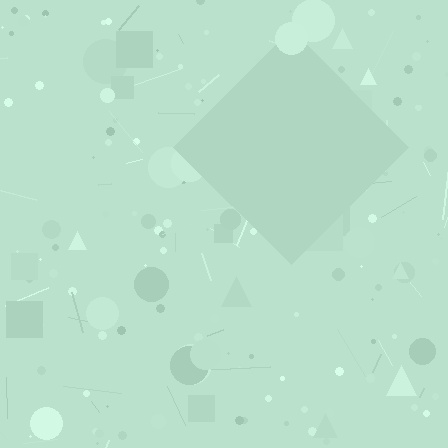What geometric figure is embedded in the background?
A diamond is embedded in the background.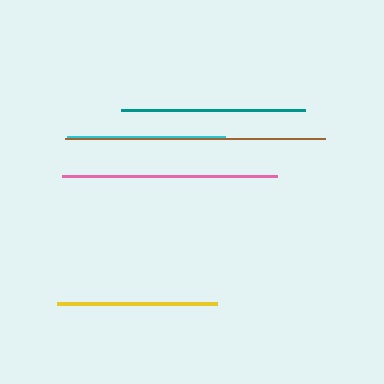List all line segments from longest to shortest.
From longest to shortest: brown, pink, teal, yellow, cyan.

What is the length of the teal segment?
The teal segment is approximately 184 pixels long.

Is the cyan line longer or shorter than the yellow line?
The yellow line is longer than the cyan line.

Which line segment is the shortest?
The cyan line is the shortest at approximately 158 pixels.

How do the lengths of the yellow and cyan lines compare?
The yellow and cyan lines are approximately the same length.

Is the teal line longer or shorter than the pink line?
The pink line is longer than the teal line.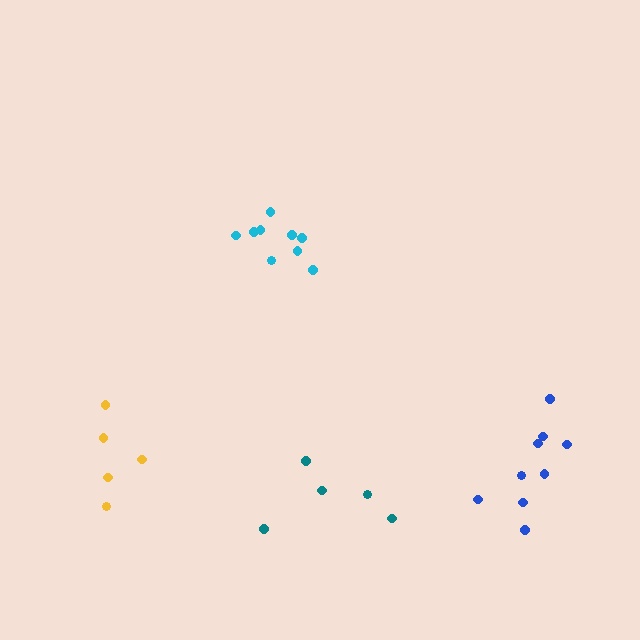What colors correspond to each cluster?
The clusters are colored: blue, cyan, teal, yellow.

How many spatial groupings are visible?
There are 4 spatial groupings.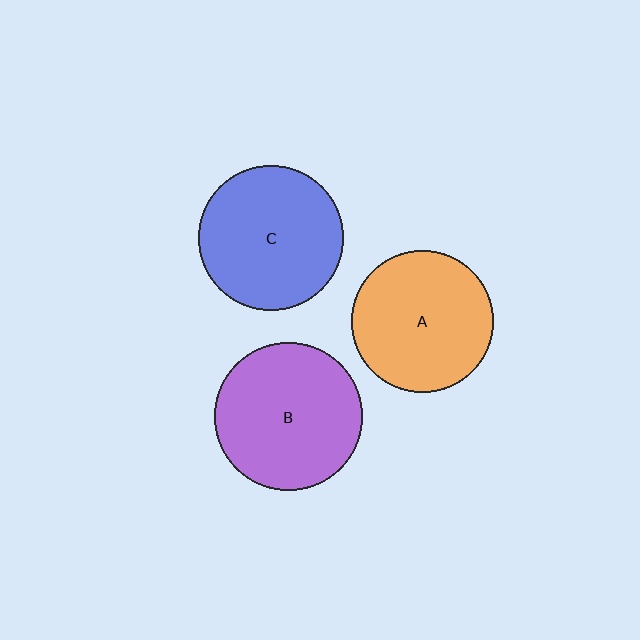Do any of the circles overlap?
No, none of the circles overlap.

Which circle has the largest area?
Circle B (purple).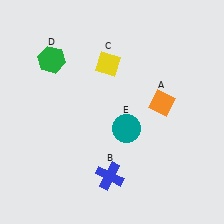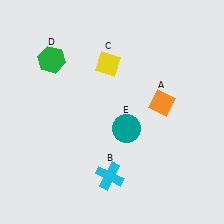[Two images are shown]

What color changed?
The cross (B) changed from blue in Image 1 to cyan in Image 2.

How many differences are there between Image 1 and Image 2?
There is 1 difference between the two images.